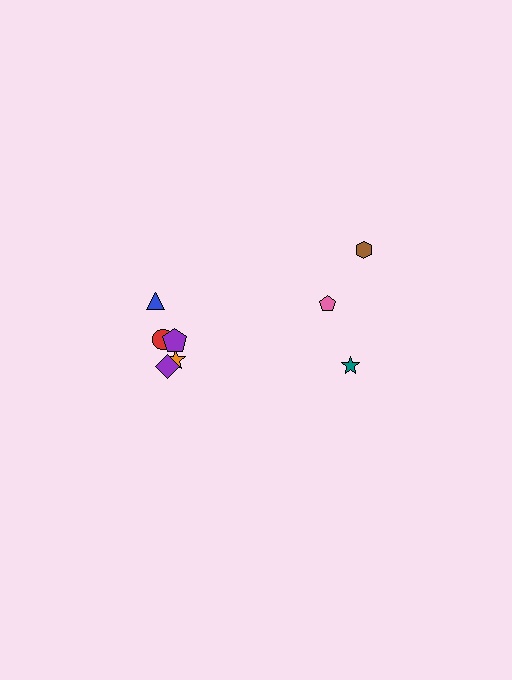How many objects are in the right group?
There are 3 objects.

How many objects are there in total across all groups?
There are 8 objects.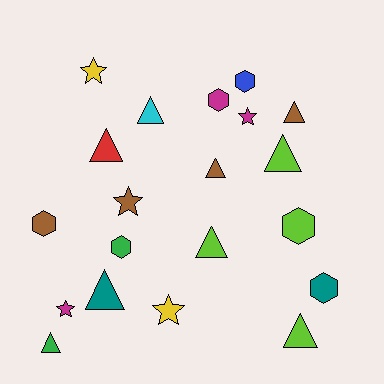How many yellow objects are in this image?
There are 2 yellow objects.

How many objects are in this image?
There are 20 objects.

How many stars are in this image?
There are 5 stars.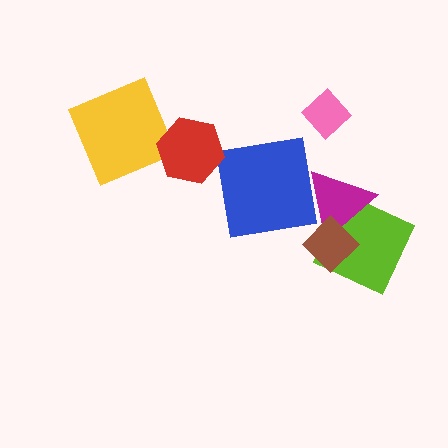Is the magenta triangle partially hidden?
Yes, it is partially covered by another shape.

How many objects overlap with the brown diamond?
2 objects overlap with the brown diamond.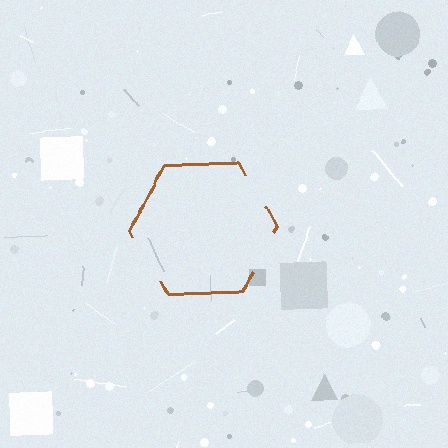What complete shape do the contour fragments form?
The contour fragments form a hexagon.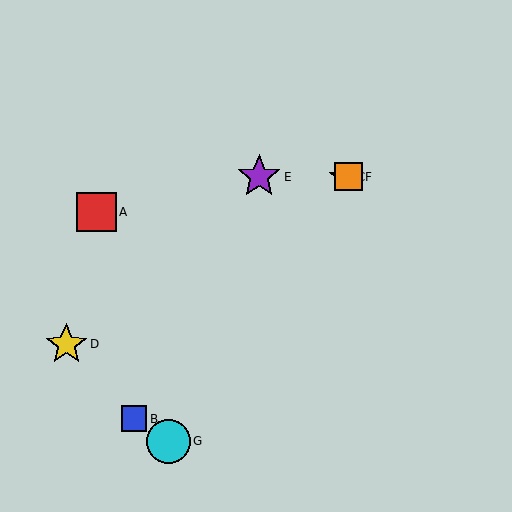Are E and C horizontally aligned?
Yes, both are at y≈177.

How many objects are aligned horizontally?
3 objects (C, E, F) are aligned horizontally.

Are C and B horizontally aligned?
No, C is at y≈177 and B is at y≈419.